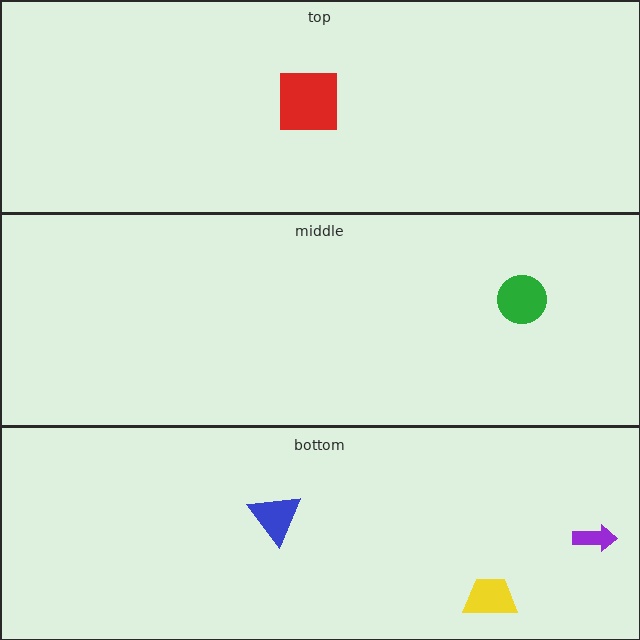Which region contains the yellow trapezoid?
The bottom region.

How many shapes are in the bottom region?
3.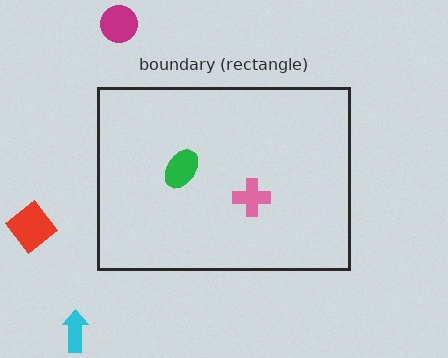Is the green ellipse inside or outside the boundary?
Inside.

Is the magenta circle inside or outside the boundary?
Outside.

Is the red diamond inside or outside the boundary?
Outside.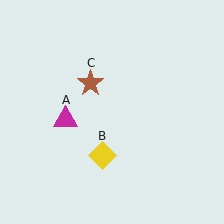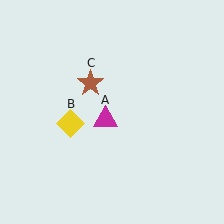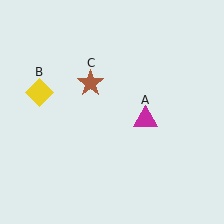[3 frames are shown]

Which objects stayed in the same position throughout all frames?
Brown star (object C) remained stationary.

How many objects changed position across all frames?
2 objects changed position: magenta triangle (object A), yellow diamond (object B).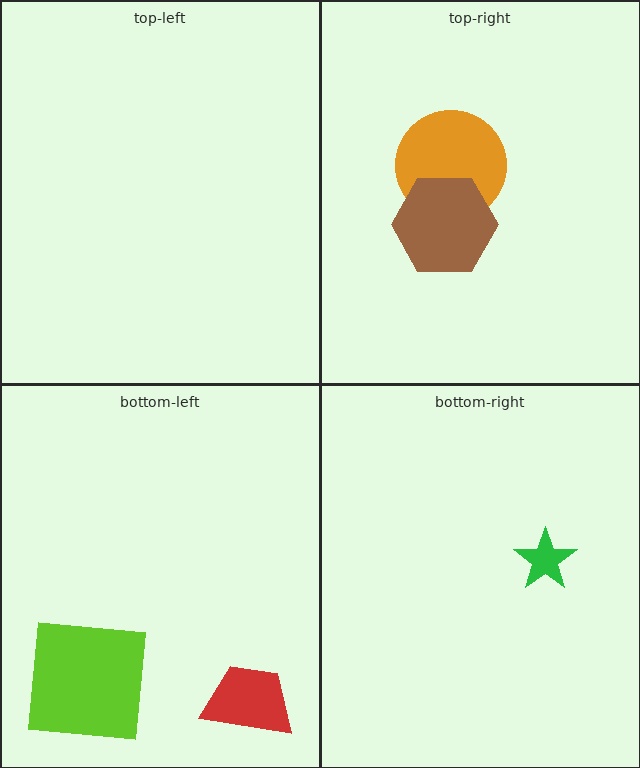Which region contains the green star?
The bottom-right region.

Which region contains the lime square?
The bottom-left region.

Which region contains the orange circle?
The top-right region.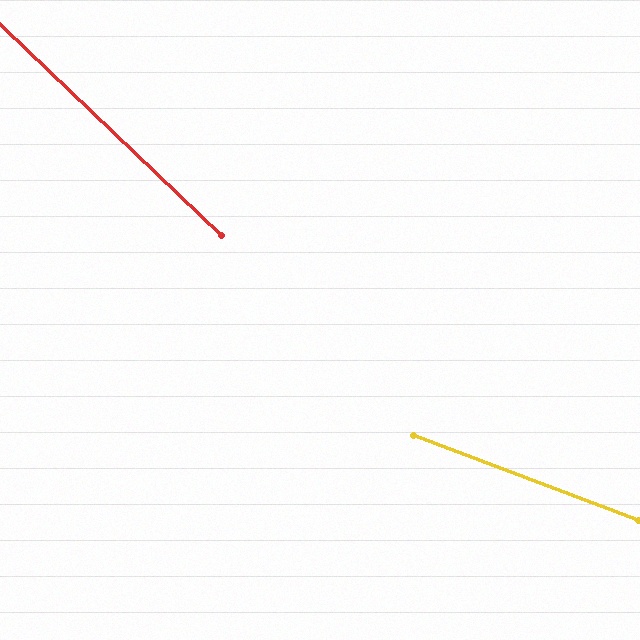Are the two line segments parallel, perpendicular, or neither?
Neither parallel nor perpendicular — they differ by about 23°.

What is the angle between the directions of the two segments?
Approximately 23 degrees.